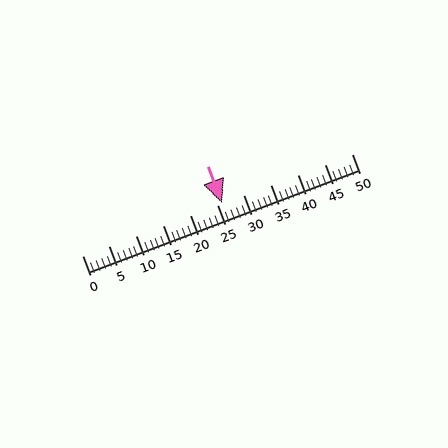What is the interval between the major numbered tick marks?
The major tick marks are spaced 5 units apart.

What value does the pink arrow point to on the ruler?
The pink arrow points to approximately 26.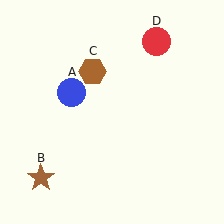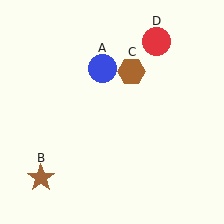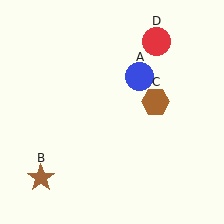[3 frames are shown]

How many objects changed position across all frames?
2 objects changed position: blue circle (object A), brown hexagon (object C).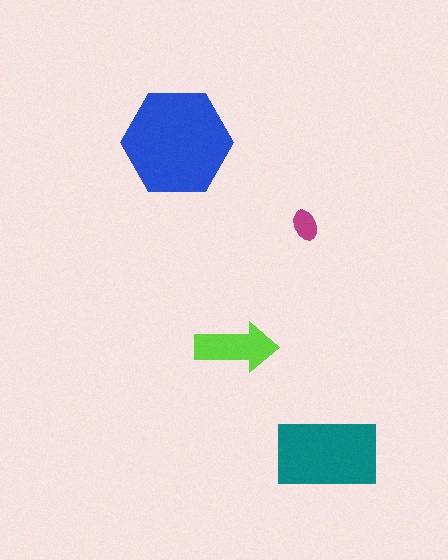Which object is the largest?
The blue hexagon.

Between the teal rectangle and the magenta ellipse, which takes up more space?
The teal rectangle.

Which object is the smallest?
The magenta ellipse.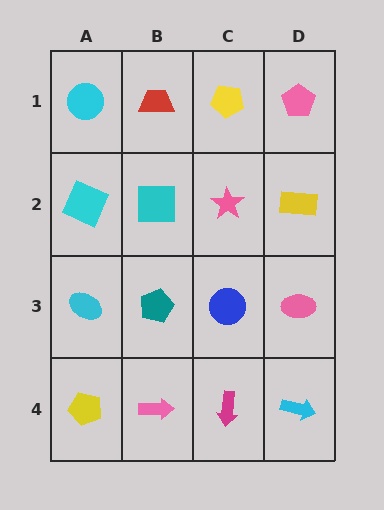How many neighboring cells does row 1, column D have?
2.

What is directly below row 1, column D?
A yellow rectangle.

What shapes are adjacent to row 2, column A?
A cyan circle (row 1, column A), a cyan ellipse (row 3, column A), a cyan square (row 2, column B).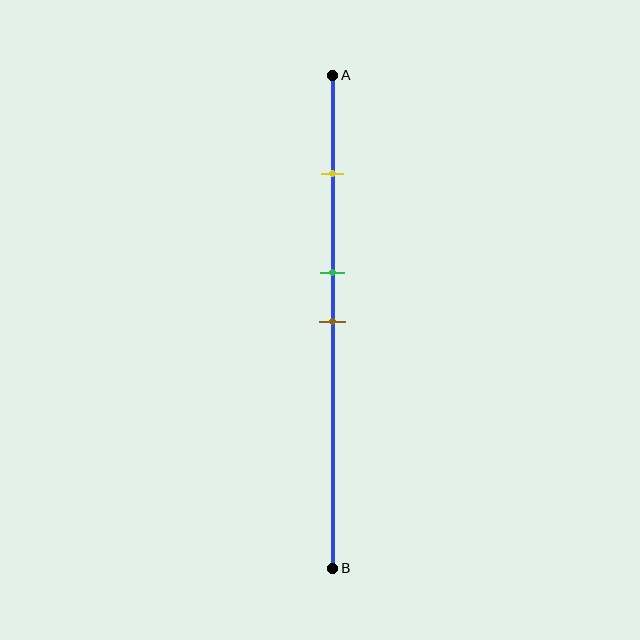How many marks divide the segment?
There are 3 marks dividing the segment.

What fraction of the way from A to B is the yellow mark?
The yellow mark is approximately 20% (0.2) of the way from A to B.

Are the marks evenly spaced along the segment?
No, the marks are not evenly spaced.